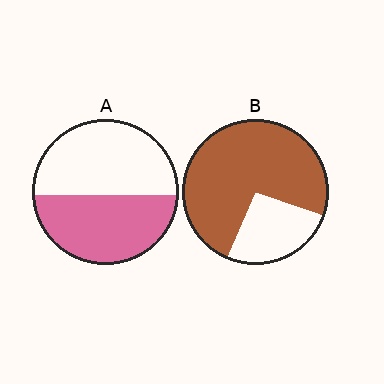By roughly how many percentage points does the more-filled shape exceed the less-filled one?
By roughly 25 percentage points (B over A).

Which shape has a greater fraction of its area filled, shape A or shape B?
Shape B.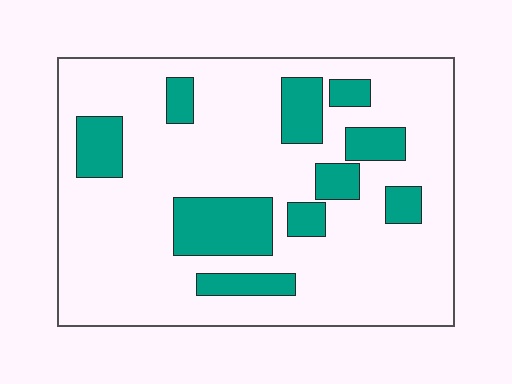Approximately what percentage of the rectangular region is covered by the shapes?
Approximately 20%.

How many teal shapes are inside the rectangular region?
10.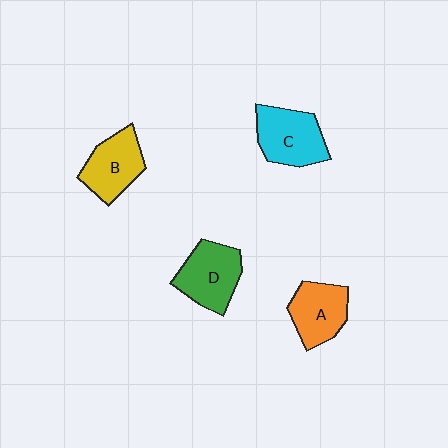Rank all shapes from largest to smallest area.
From largest to smallest: C (cyan), D (green), B (yellow), A (orange).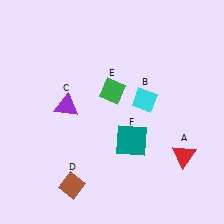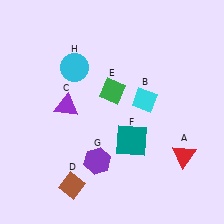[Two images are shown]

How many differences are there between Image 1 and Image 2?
There are 2 differences between the two images.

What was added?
A purple hexagon (G), a cyan circle (H) were added in Image 2.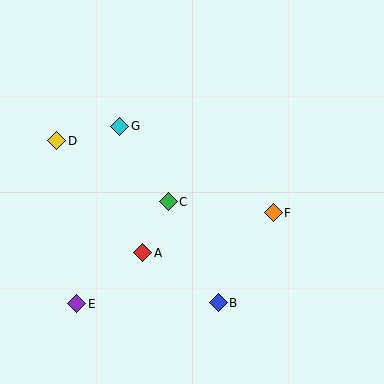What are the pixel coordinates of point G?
Point G is at (120, 126).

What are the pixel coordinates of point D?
Point D is at (57, 141).